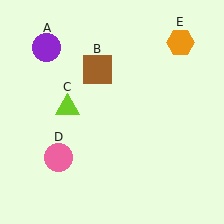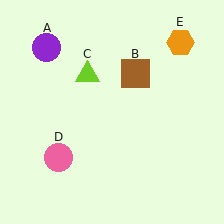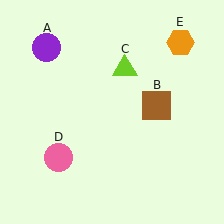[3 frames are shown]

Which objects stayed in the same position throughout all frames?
Purple circle (object A) and pink circle (object D) and orange hexagon (object E) remained stationary.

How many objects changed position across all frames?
2 objects changed position: brown square (object B), lime triangle (object C).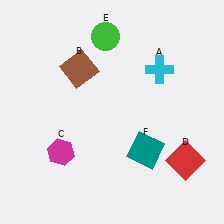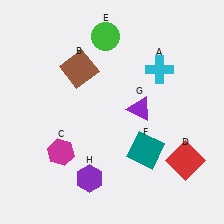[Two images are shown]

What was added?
A purple triangle (G), a purple hexagon (H) were added in Image 2.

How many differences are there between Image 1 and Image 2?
There are 2 differences between the two images.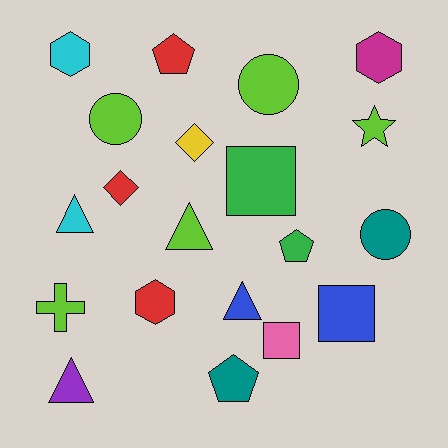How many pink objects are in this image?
There is 1 pink object.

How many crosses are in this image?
There is 1 cross.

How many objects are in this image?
There are 20 objects.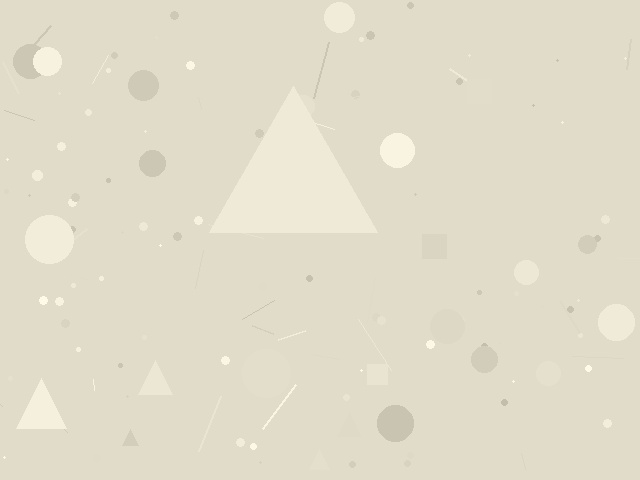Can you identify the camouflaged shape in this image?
The camouflaged shape is a triangle.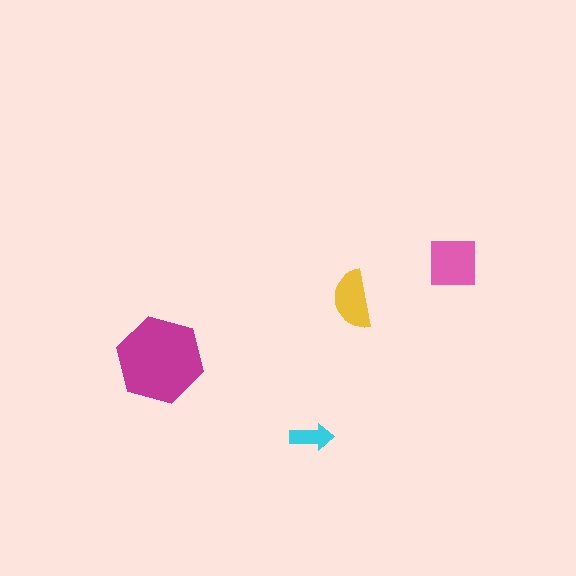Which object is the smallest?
The cyan arrow.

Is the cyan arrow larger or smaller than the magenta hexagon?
Smaller.